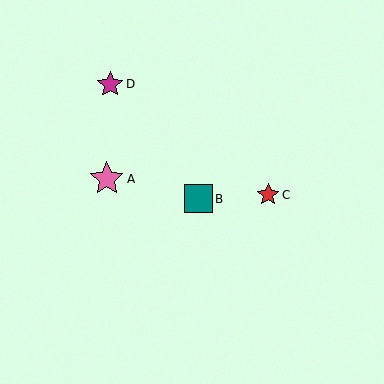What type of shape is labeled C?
Shape C is a red star.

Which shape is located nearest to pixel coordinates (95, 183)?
The pink star (labeled A) at (107, 179) is nearest to that location.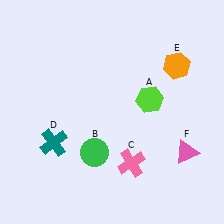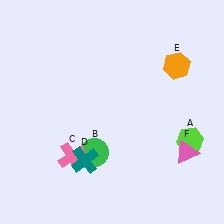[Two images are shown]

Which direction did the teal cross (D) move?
The teal cross (D) moved right.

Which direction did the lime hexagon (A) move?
The lime hexagon (A) moved down.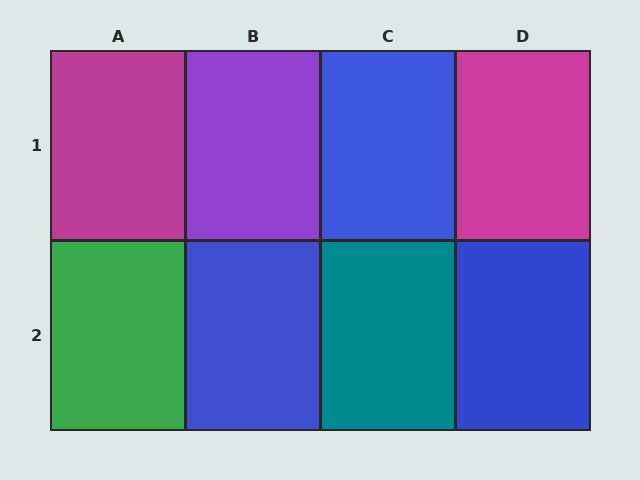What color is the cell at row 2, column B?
Blue.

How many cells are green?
1 cell is green.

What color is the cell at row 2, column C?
Teal.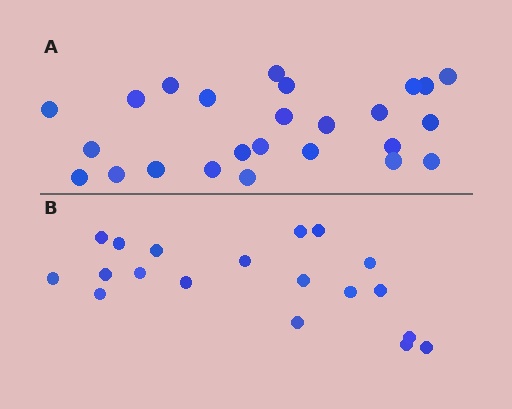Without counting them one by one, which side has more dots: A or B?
Region A (the top region) has more dots.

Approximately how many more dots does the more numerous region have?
Region A has about 6 more dots than region B.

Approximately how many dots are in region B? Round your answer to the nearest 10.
About 20 dots. (The exact count is 19, which rounds to 20.)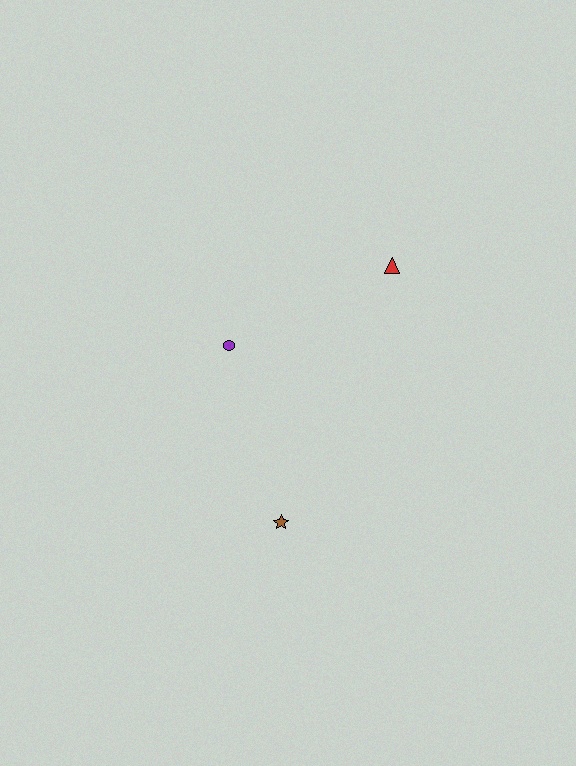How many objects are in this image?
There are 3 objects.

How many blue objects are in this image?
There are no blue objects.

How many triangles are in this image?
There is 1 triangle.